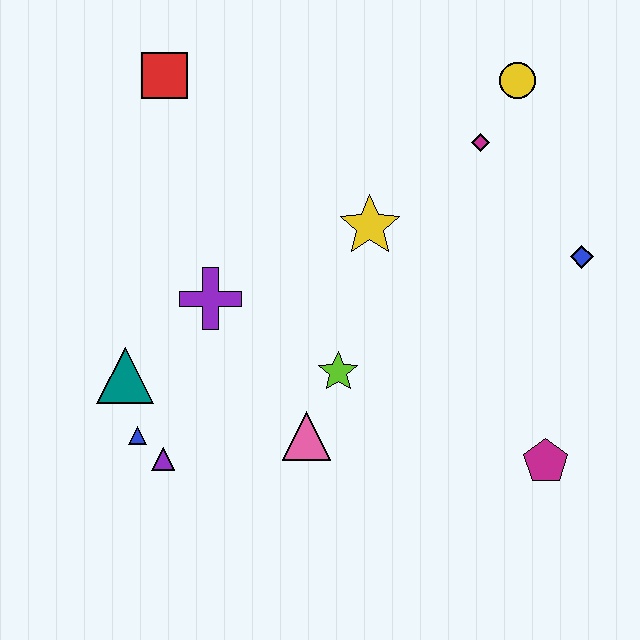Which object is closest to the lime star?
The pink triangle is closest to the lime star.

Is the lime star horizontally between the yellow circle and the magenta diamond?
No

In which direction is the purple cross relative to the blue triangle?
The purple cross is above the blue triangle.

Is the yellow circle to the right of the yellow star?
Yes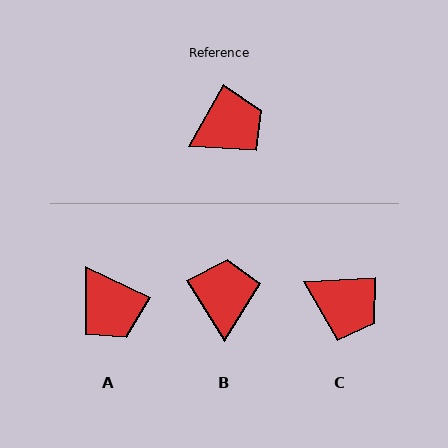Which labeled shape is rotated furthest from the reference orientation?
A, about 86 degrees away.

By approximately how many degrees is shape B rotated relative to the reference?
Approximately 61 degrees counter-clockwise.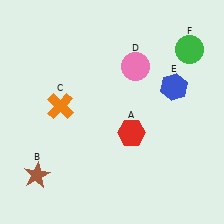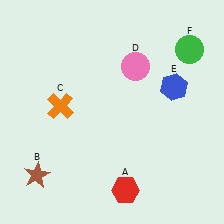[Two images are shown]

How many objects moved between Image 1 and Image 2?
1 object moved between the two images.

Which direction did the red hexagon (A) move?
The red hexagon (A) moved down.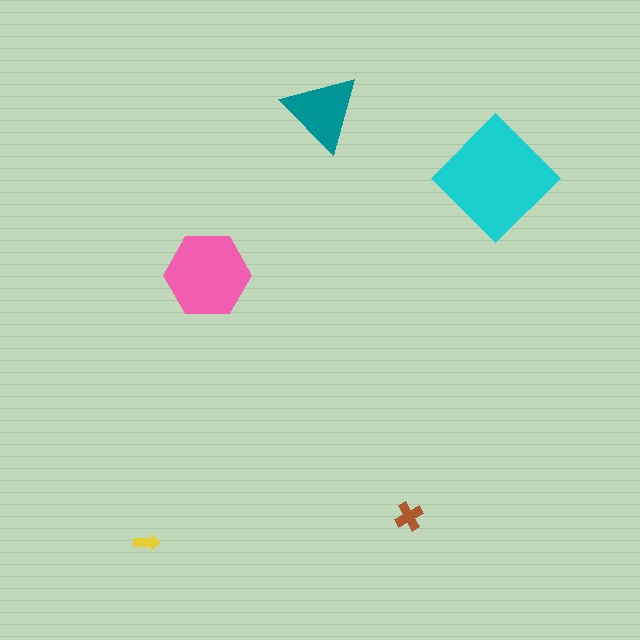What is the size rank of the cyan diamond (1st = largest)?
1st.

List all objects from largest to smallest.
The cyan diamond, the pink hexagon, the teal triangle, the brown cross, the yellow arrow.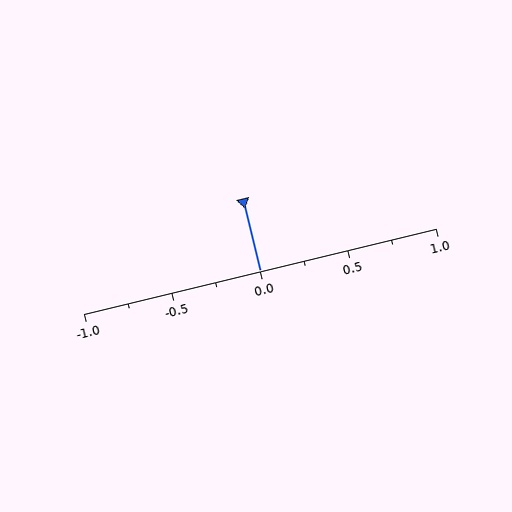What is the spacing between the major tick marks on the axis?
The major ticks are spaced 0.5 apart.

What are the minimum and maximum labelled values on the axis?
The axis runs from -1.0 to 1.0.